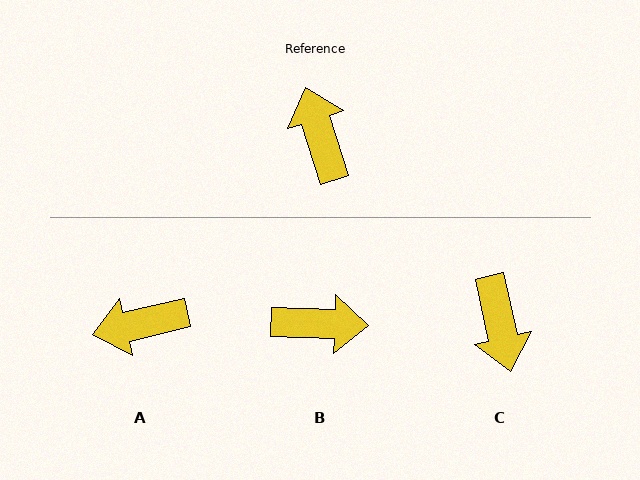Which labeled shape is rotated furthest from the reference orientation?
C, about 175 degrees away.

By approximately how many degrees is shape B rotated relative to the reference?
Approximately 110 degrees clockwise.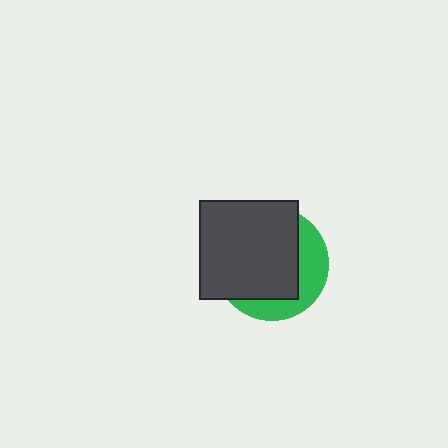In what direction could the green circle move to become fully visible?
The green circle could move toward the lower-right. That would shift it out from behind the dark gray square entirely.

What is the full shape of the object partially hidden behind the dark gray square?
The partially hidden object is a green circle.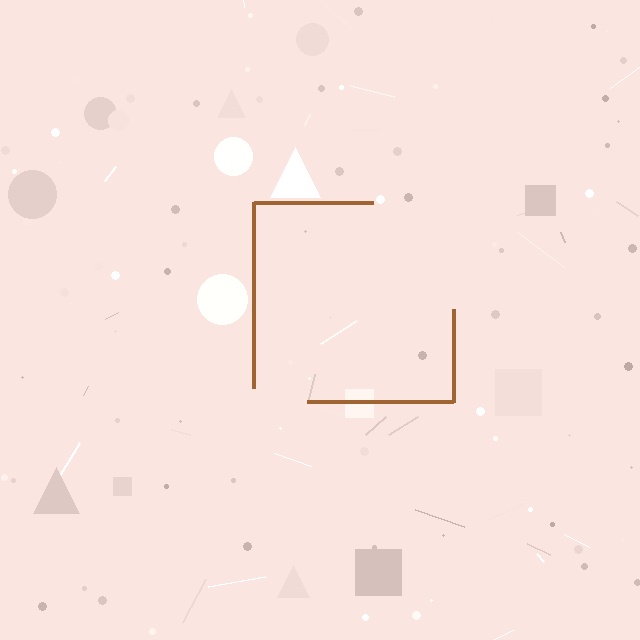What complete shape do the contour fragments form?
The contour fragments form a square.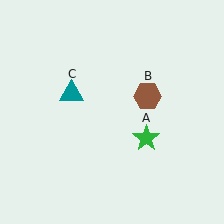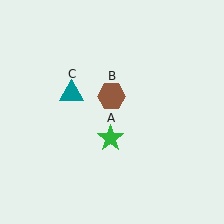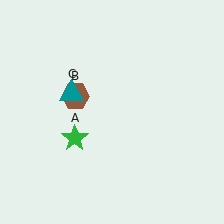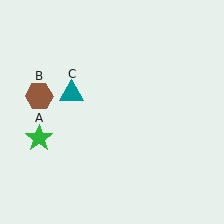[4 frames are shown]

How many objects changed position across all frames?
2 objects changed position: green star (object A), brown hexagon (object B).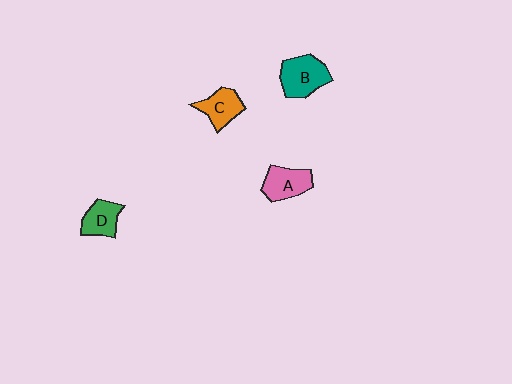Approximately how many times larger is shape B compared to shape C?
Approximately 1.3 times.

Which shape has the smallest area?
Shape D (green).